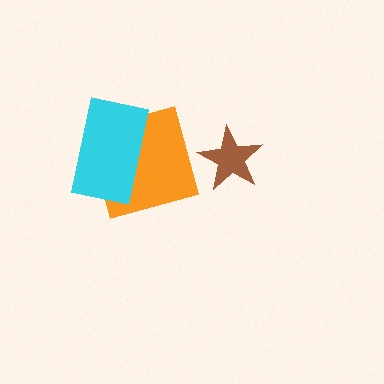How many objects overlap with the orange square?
1 object overlaps with the orange square.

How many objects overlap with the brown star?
0 objects overlap with the brown star.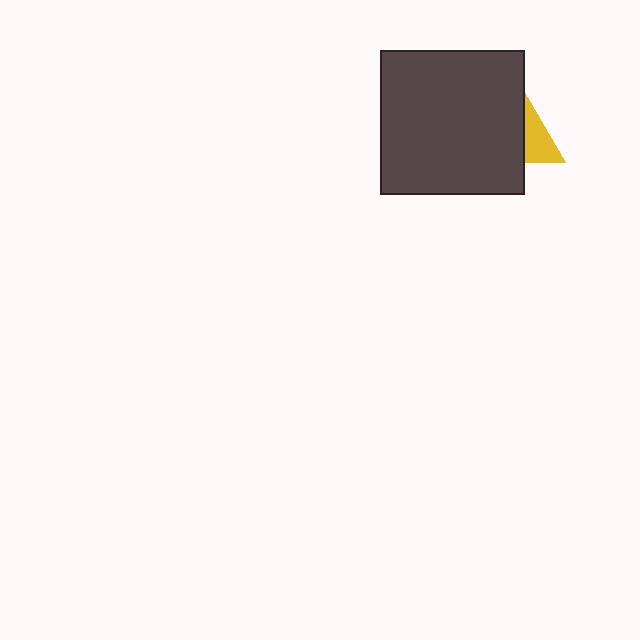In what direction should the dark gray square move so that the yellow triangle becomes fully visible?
The dark gray square should move left. That is the shortest direction to clear the overlap and leave the yellow triangle fully visible.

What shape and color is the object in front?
The object in front is a dark gray square.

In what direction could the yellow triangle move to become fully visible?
The yellow triangle could move right. That would shift it out from behind the dark gray square entirely.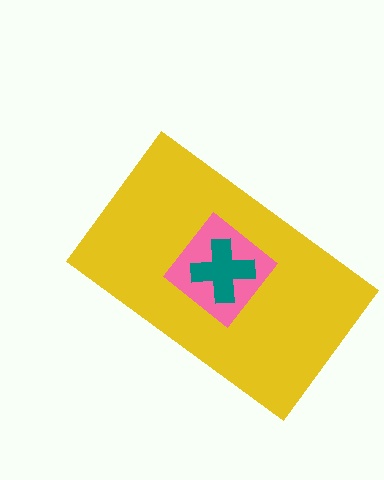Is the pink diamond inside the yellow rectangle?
Yes.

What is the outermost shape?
The yellow rectangle.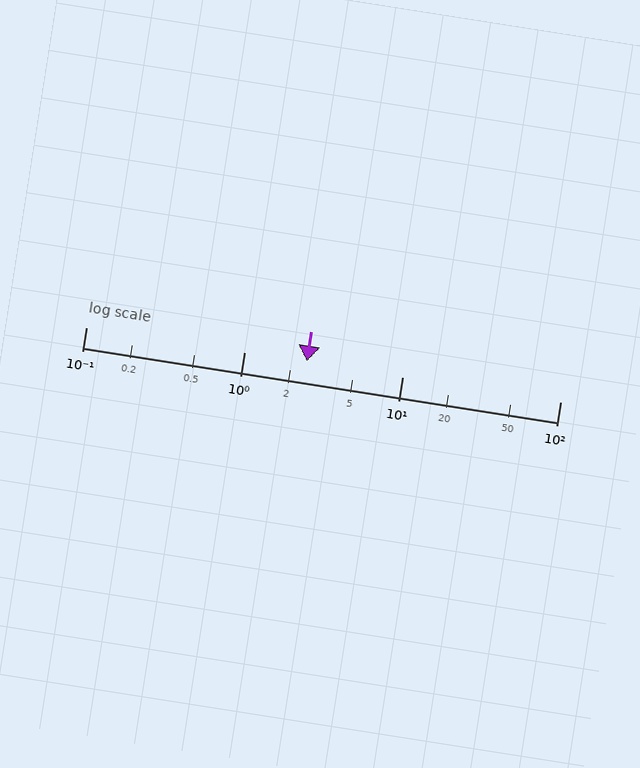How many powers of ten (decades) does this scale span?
The scale spans 3 decades, from 0.1 to 100.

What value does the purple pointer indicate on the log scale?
The pointer indicates approximately 2.5.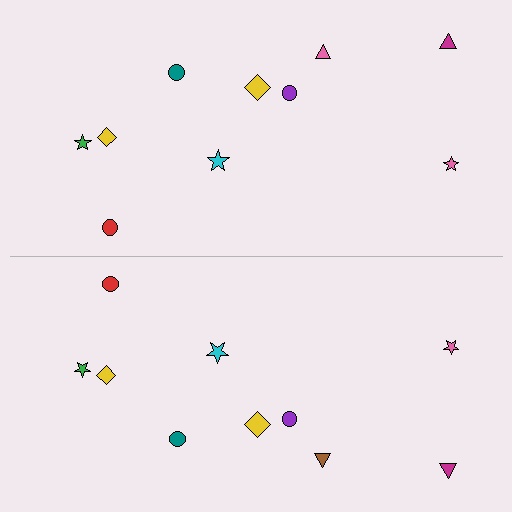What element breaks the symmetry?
The brown triangle on the bottom side breaks the symmetry — its mirror counterpart is pink.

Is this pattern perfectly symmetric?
No, the pattern is not perfectly symmetric. The brown triangle on the bottom side breaks the symmetry — its mirror counterpart is pink.